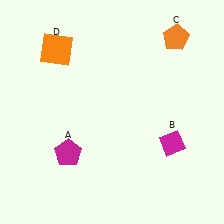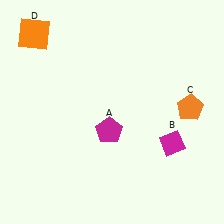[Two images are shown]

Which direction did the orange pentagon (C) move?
The orange pentagon (C) moved down.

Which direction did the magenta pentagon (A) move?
The magenta pentagon (A) moved right.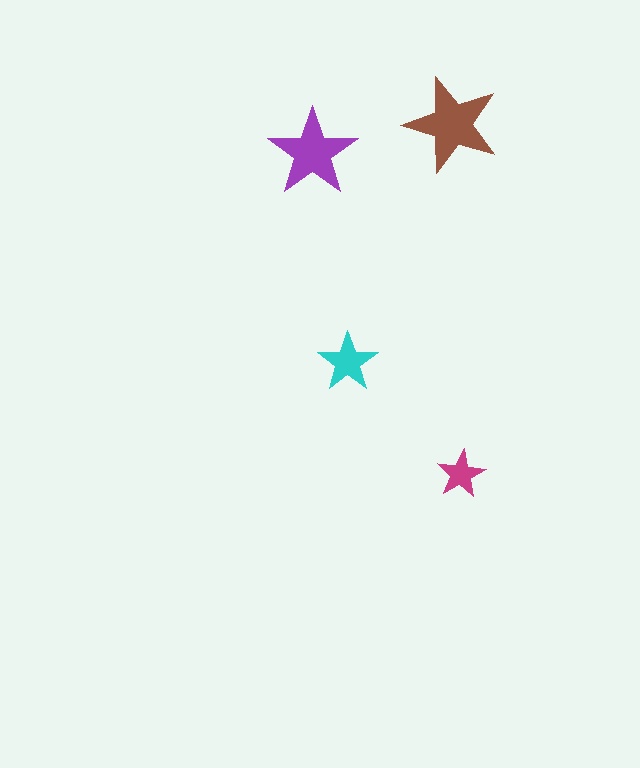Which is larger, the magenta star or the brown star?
The brown one.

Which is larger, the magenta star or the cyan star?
The cyan one.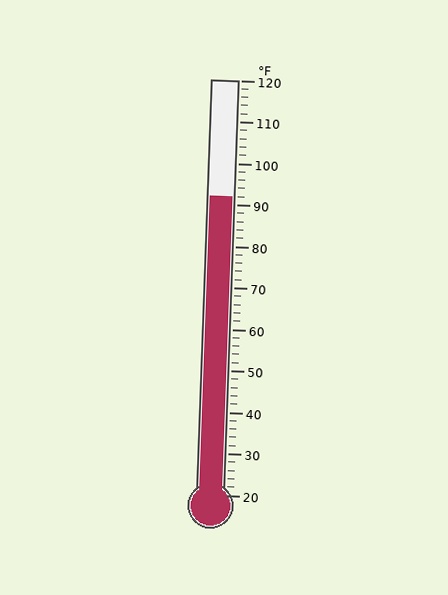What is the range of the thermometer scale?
The thermometer scale ranges from 20°F to 120°F.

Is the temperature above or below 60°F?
The temperature is above 60°F.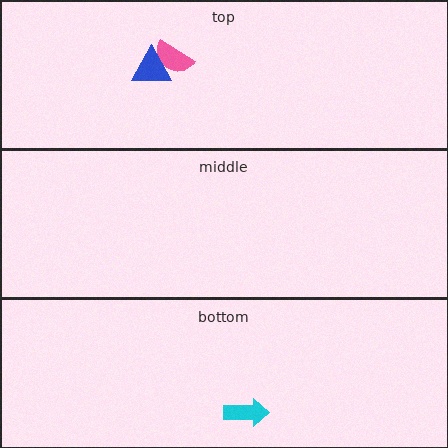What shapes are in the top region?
The pink semicircle, the blue triangle.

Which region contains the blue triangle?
The top region.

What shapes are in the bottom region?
The cyan arrow.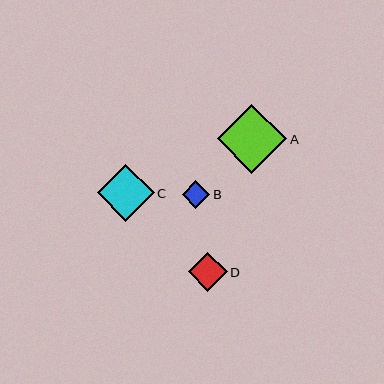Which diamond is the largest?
Diamond A is the largest with a size of approximately 70 pixels.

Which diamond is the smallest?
Diamond B is the smallest with a size of approximately 28 pixels.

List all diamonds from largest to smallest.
From largest to smallest: A, C, D, B.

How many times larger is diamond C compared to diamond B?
Diamond C is approximately 2.0 times the size of diamond B.